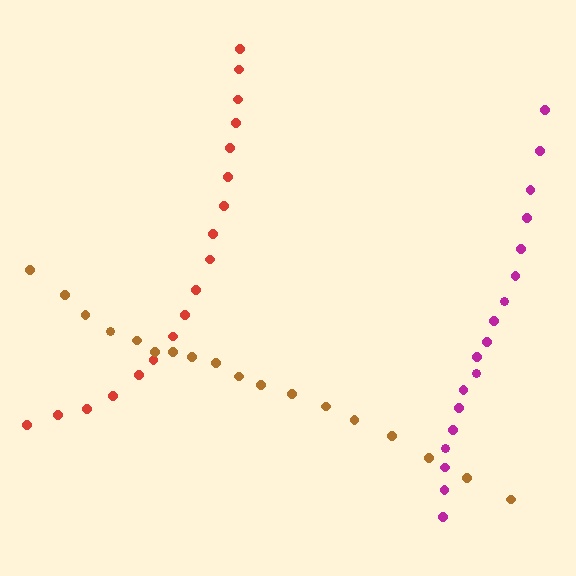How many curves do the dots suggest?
There are 3 distinct paths.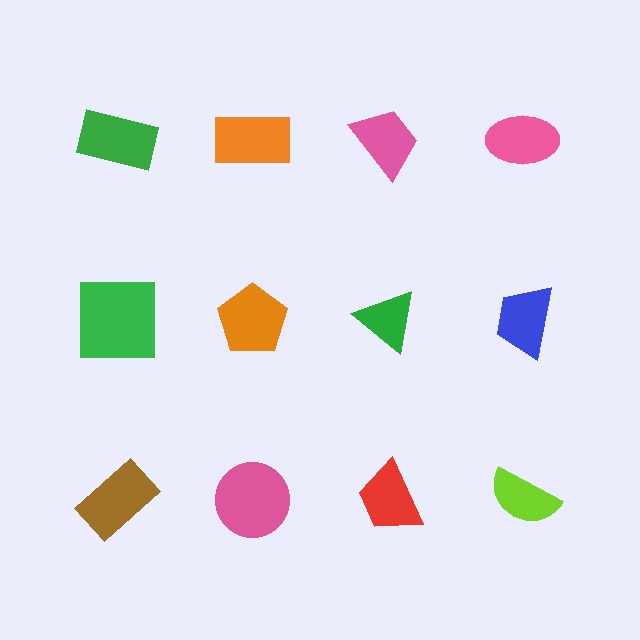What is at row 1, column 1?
A green rectangle.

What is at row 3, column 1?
A brown rectangle.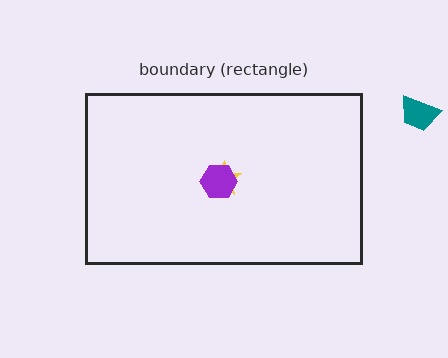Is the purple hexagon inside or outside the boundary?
Inside.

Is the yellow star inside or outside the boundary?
Inside.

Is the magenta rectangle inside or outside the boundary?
Inside.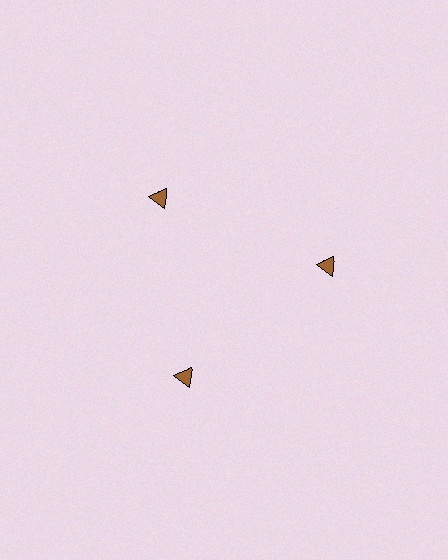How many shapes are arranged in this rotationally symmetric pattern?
There are 3 shapes, arranged in 3 groups of 1.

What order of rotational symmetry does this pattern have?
This pattern has 3-fold rotational symmetry.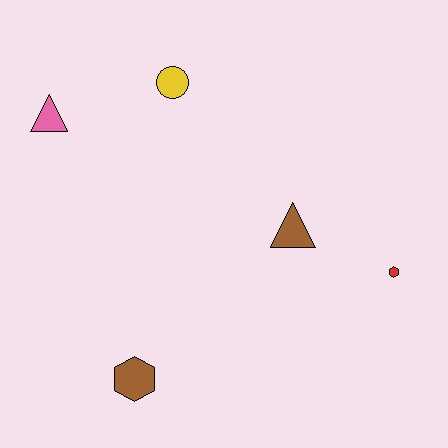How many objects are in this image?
There are 5 objects.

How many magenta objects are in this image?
There are no magenta objects.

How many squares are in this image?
There are no squares.